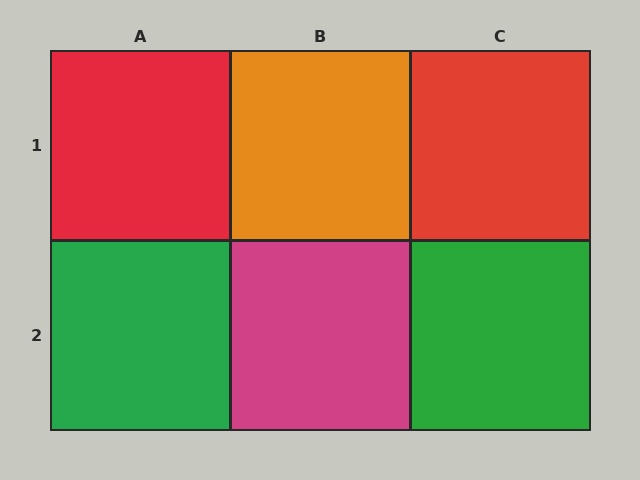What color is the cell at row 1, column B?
Orange.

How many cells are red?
2 cells are red.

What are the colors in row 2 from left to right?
Green, magenta, green.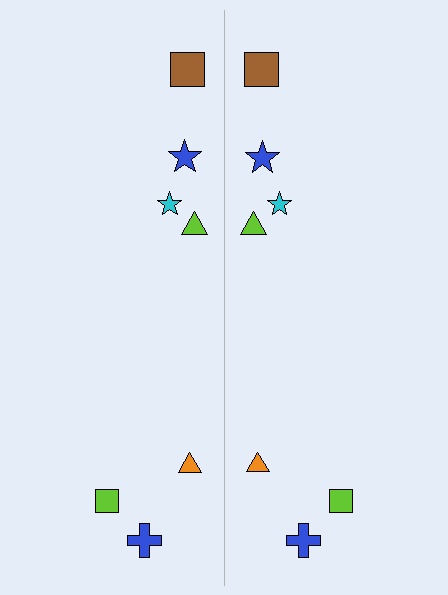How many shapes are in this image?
There are 14 shapes in this image.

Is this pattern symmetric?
Yes, this pattern has bilateral (reflection) symmetry.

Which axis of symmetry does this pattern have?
The pattern has a vertical axis of symmetry running through the center of the image.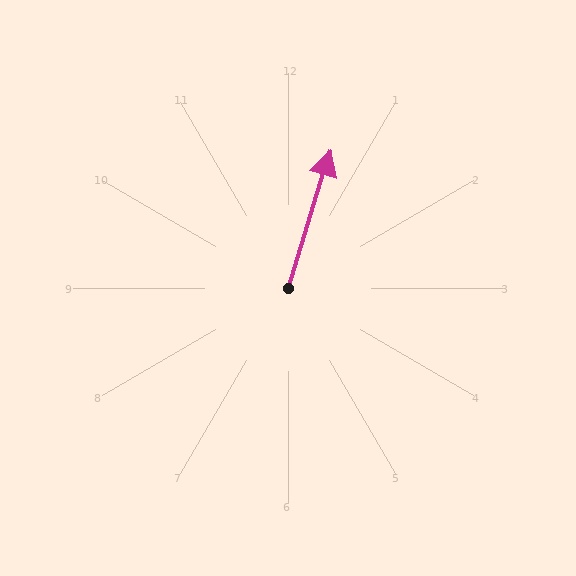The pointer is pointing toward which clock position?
Roughly 1 o'clock.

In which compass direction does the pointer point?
North.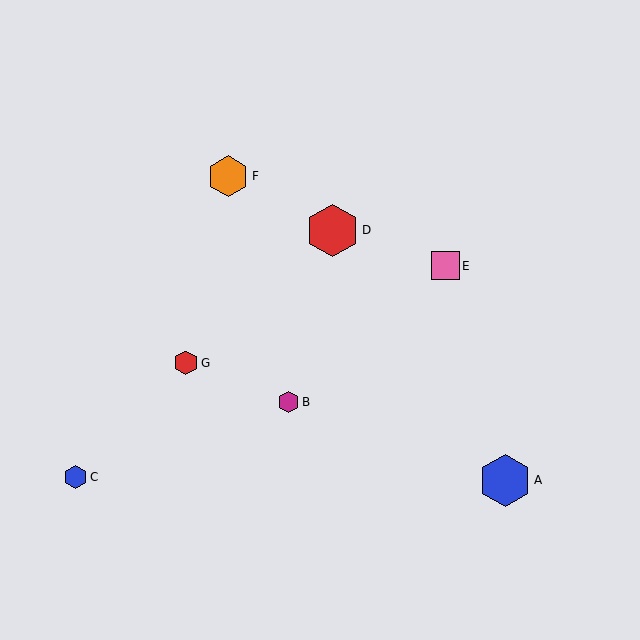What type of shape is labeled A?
Shape A is a blue hexagon.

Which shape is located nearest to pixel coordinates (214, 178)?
The orange hexagon (labeled F) at (228, 176) is nearest to that location.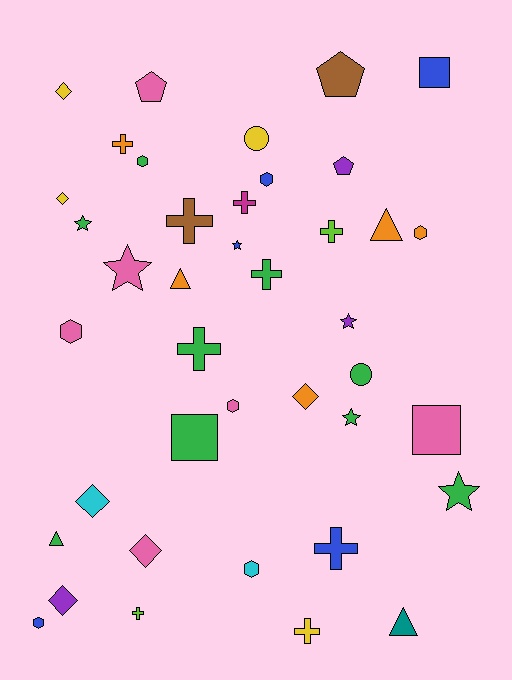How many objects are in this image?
There are 40 objects.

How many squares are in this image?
There are 3 squares.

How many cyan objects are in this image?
There are 2 cyan objects.